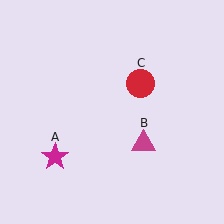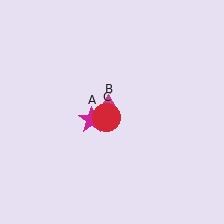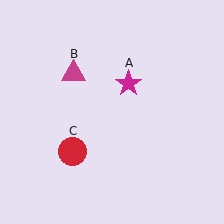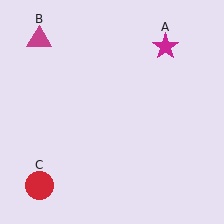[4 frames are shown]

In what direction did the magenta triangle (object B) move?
The magenta triangle (object B) moved up and to the left.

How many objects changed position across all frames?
3 objects changed position: magenta star (object A), magenta triangle (object B), red circle (object C).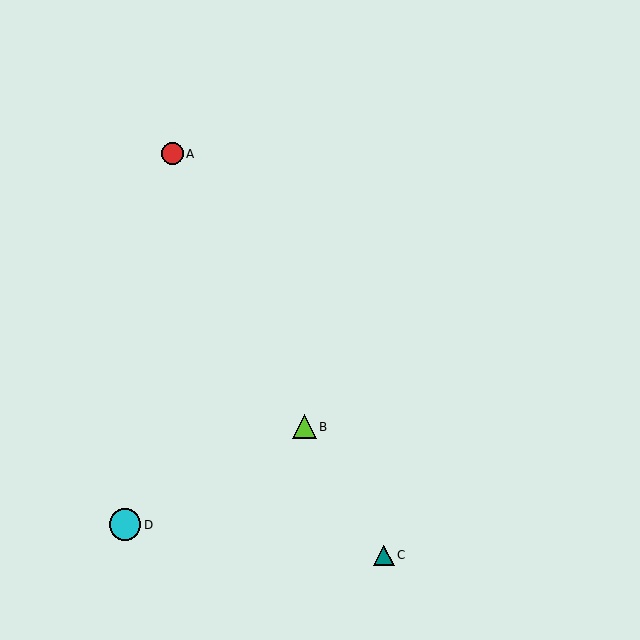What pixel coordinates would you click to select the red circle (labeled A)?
Click at (173, 154) to select the red circle A.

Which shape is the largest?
The cyan circle (labeled D) is the largest.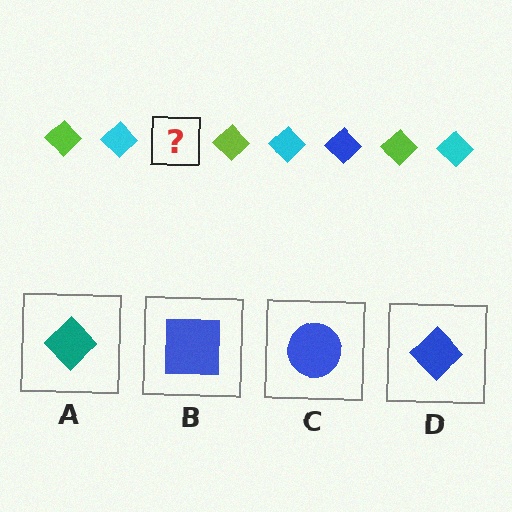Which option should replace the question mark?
Option D.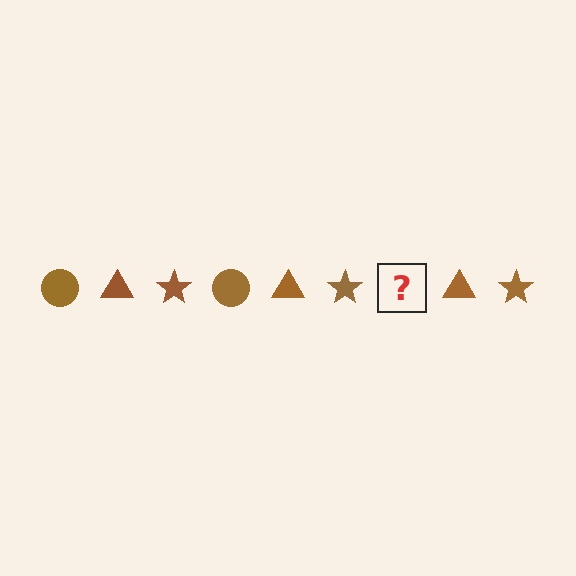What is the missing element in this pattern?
The missing element is a brown circle.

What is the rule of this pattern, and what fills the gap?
The rule is that the pattern cycles through circle, triangle, star shapes in brown. The gap should be filled with a brown circle.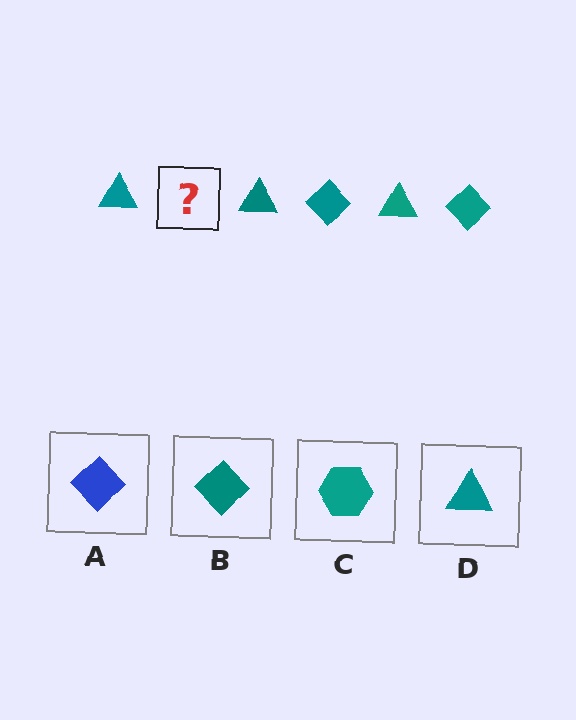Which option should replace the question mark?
Option B.